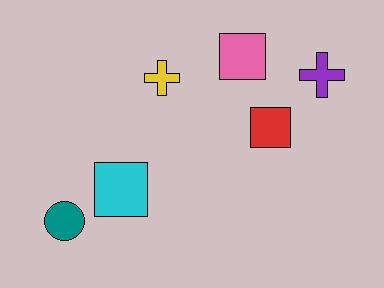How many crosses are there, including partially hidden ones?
There are 2 crosses.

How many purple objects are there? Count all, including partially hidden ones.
There is 1 purple object.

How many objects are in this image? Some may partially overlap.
There are 6 objects.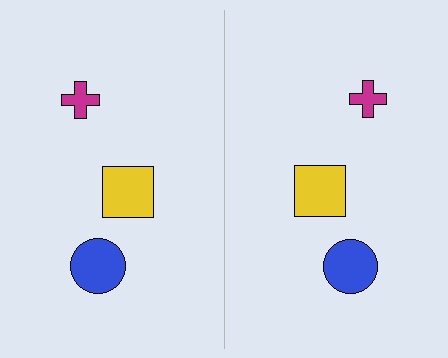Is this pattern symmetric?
Yes, this pattern has bilateral (reflection) symmetry.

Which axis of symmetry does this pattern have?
The pattern has a vertical axis of symmetry running through the center of the image.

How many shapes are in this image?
There are 6 shapes in this image.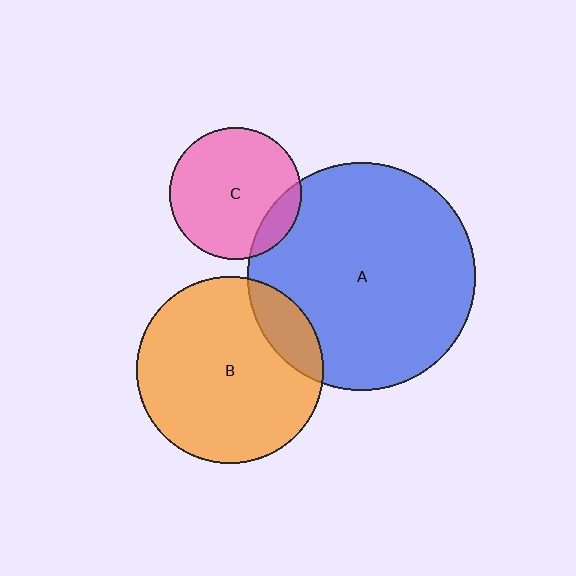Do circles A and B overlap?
Yes.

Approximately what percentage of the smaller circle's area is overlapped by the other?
Approximately 15%.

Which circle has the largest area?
Circle A (blue).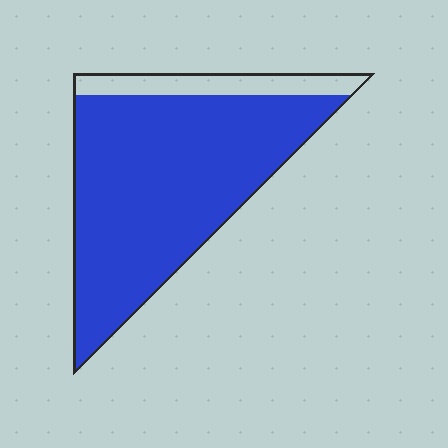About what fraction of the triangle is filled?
About seven eighths (7/8).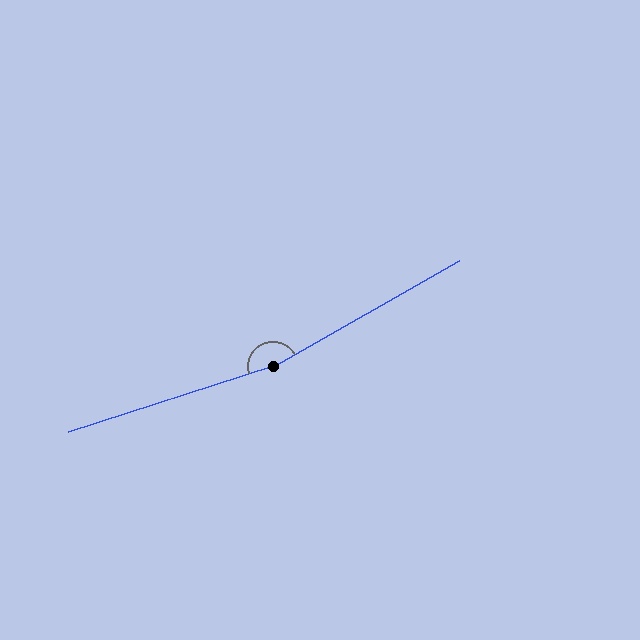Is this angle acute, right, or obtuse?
It is obtuse.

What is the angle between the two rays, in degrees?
Approximately 168 degrees.